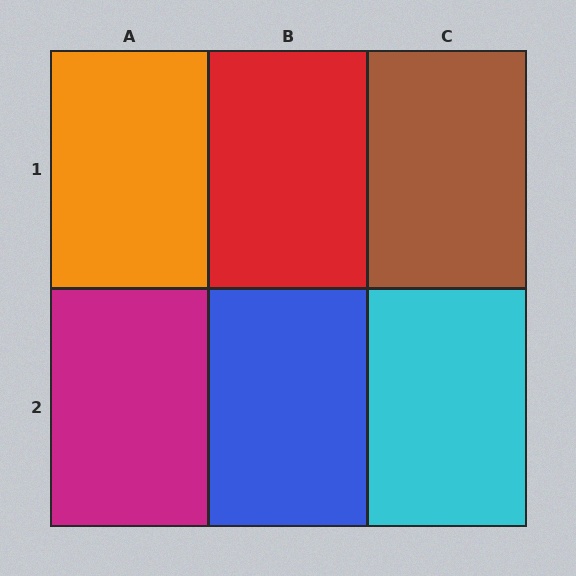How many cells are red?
1 cell is red.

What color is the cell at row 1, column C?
Brown.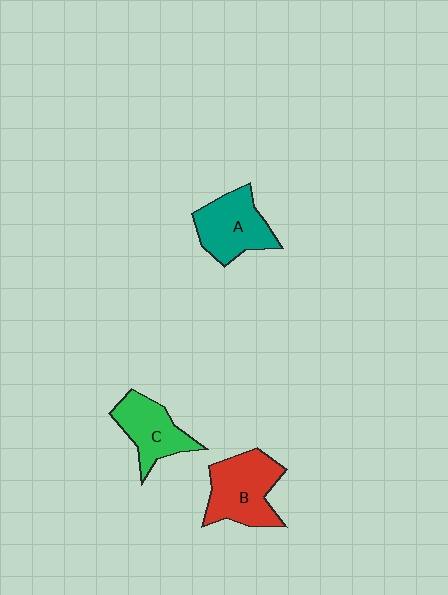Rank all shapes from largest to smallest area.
From largest to smallest: B (red), A (teal), C (green).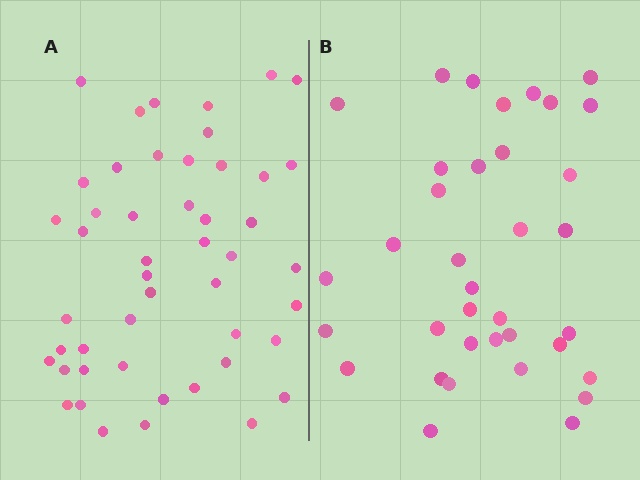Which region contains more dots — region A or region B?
Region A (the left region) has more dots.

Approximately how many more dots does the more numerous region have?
Region A has roughly 12 or so more dots than region B.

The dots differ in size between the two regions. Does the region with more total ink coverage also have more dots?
No. Region B has more total ink coverage because its dots are larger, but region A actually contains more individual dots. Total area can be misleading — the number of items is what matters here.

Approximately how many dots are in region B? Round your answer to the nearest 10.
About 40 dots. (The exact count is 36, which rounds to 40.)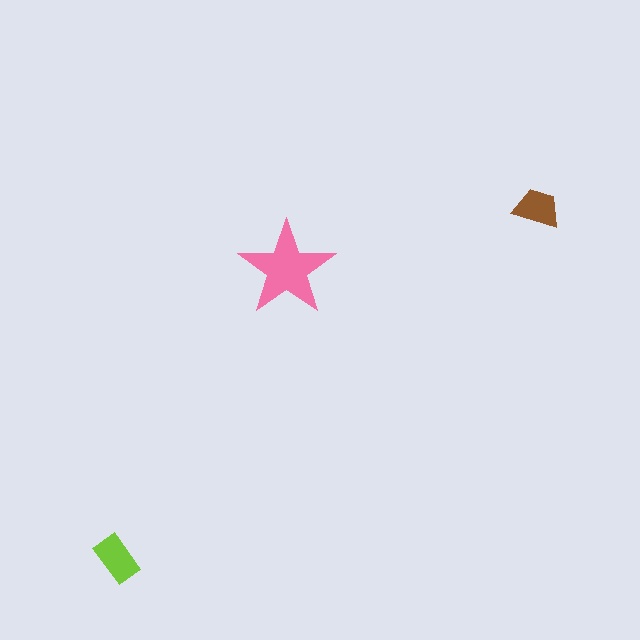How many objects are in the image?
There are 3 objects in the image.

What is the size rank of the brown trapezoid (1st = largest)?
3rd.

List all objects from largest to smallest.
The pink star, the lime rectangle, the brown trapezoid.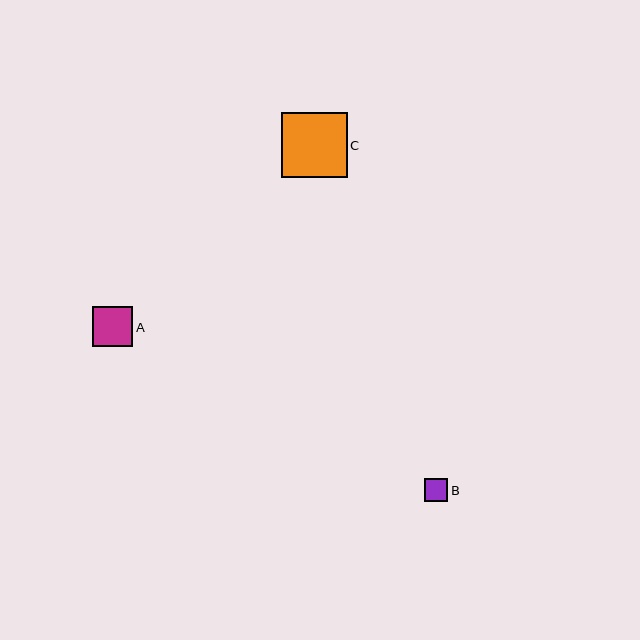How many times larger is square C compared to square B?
Square C is approximately 2.9 times the size of square B.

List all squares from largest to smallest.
From largest to smallest: C, A, B.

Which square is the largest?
Square C is the largest with a size of approximately 66 pixels.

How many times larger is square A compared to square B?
Square A is approximately 1.7 times the size of square B.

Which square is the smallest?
Square B is the smallest with a size of approximately 23 pixels.